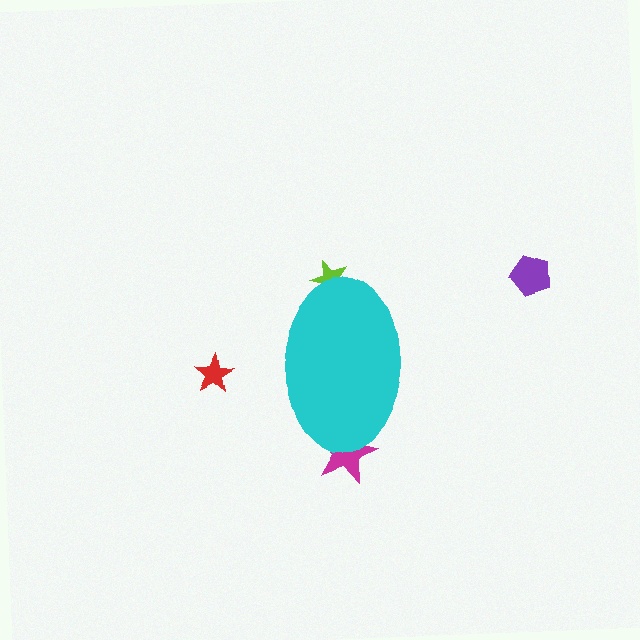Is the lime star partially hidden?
Yes, the lime star is partially hidden behind the cyan ellipse.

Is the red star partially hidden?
No, the red star is fully visible.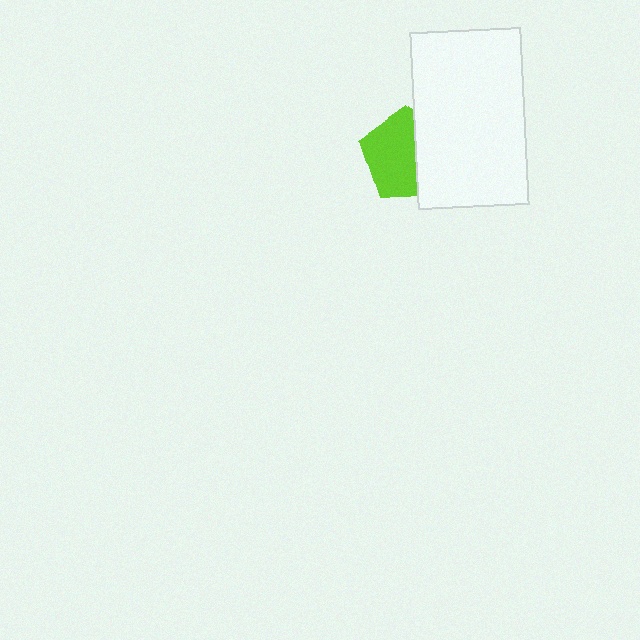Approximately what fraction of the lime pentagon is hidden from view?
Roughly 39% of the lime pentagon is hidden behind the white rectangle.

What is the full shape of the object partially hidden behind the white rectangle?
The partially hidden object is a lime pentagon.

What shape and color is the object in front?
The object in front is a white rectangle.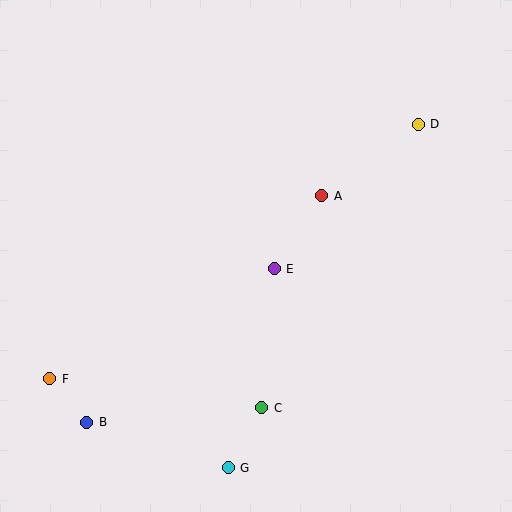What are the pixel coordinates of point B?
Point B is at (87, 422).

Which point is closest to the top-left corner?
Point A is closest to the top-left corner.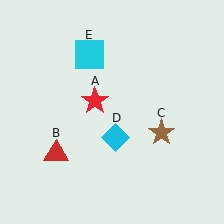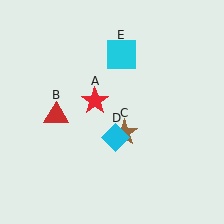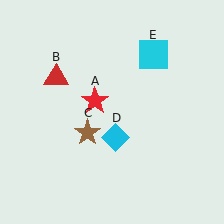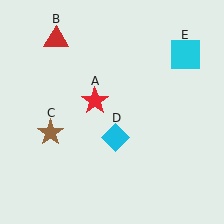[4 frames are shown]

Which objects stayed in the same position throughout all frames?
Red star (object A) and cyan diamond (object D) remained stationary.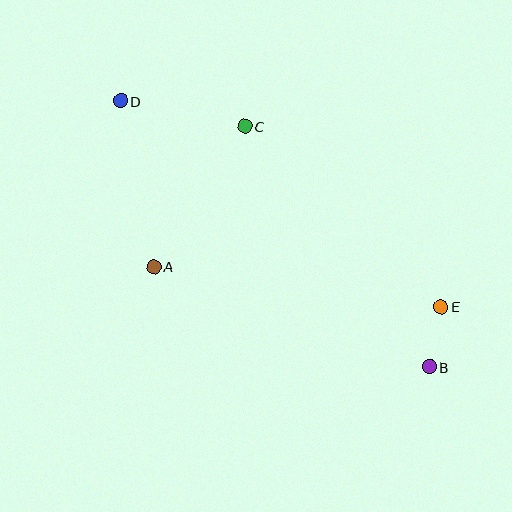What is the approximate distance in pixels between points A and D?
The distance between A and D is approximately 169 pixels.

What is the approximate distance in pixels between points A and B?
The distance between A and B is approximately 293 pixels.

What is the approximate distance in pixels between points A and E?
The distance between A and E is approximately 290 pixels.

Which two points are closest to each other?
Points B and E are closest to each other.